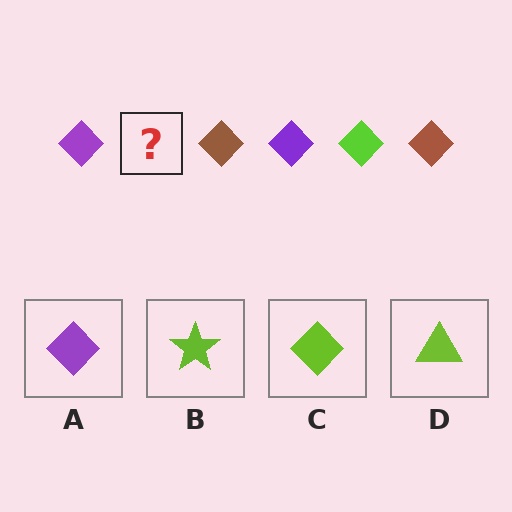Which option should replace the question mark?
Option C.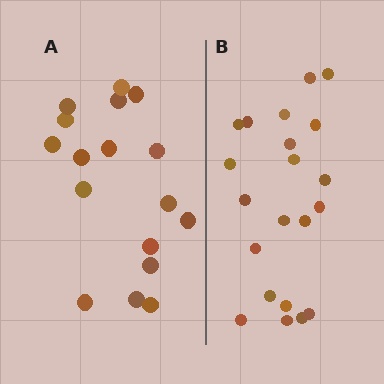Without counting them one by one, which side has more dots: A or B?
Region B (the right region) has more dots.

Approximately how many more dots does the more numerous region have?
Region B has about 4 more dots than region A.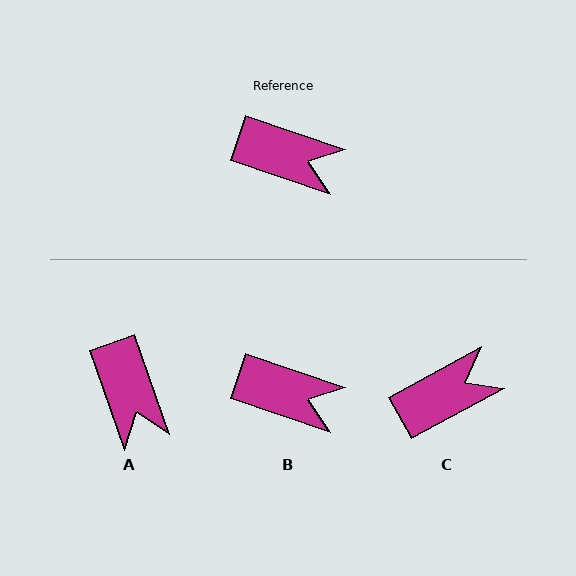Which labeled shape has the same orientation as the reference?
B.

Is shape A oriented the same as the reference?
No, it is off by about 52 degrees.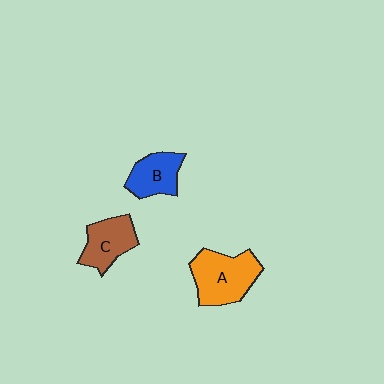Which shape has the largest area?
Shape A (orange).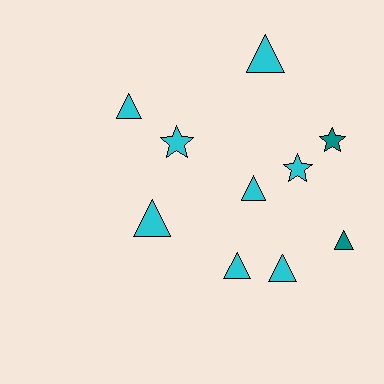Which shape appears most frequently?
Triangle, with 7 objects.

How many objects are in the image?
There are 10 objects.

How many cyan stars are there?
There are 2 cyan stars.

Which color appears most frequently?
Cyan, with 8 objects.